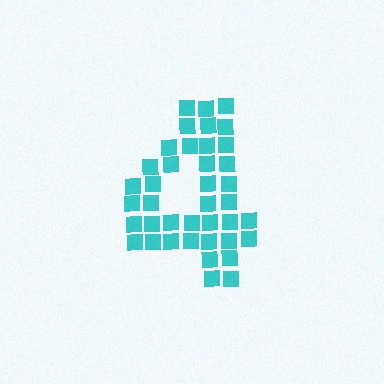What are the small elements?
The small elements are squares.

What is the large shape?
The large shape is the digit 4.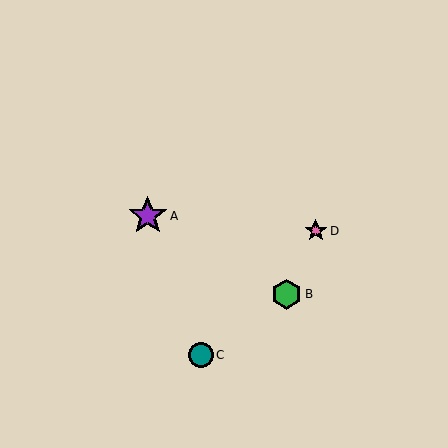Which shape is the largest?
The purple star (labeled A) is the largest.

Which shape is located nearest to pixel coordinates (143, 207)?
The purple star (labeled A) at (148, 216) is nearest to that location.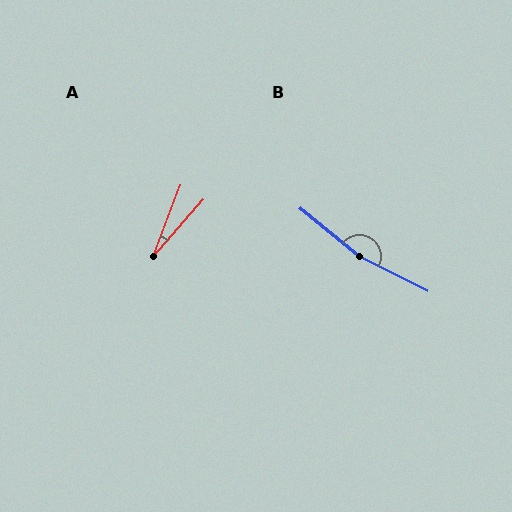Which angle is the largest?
B, at approximately 167 degrees.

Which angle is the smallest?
A, at approximately 21 degrees.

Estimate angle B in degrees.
Approximately 167 degrees.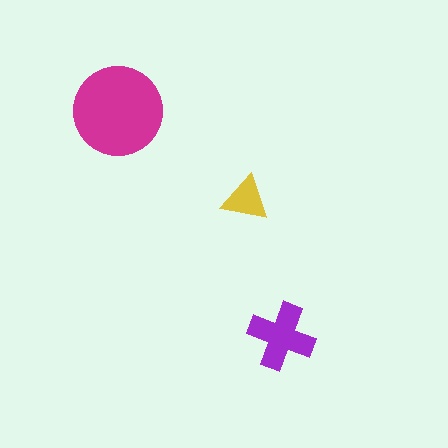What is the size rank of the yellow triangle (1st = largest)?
3rd.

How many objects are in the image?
There are 3 objects in the image.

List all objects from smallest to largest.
The yellow triangle, the purple cross, the magenta circle.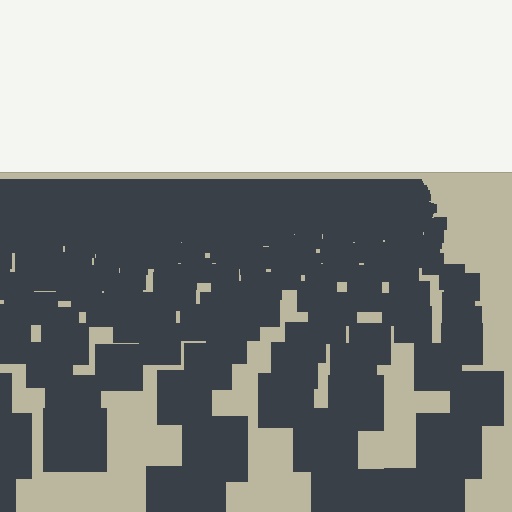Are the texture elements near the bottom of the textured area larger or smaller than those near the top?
Larger. Near the bottom, elements are closer to the viewer and appear at a bigger on-screen size.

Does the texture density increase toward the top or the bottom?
Density increases toward the top.